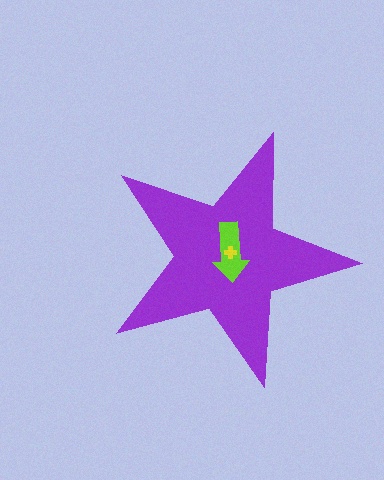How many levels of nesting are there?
3.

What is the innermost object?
The yellow cross.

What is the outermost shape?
The purple star.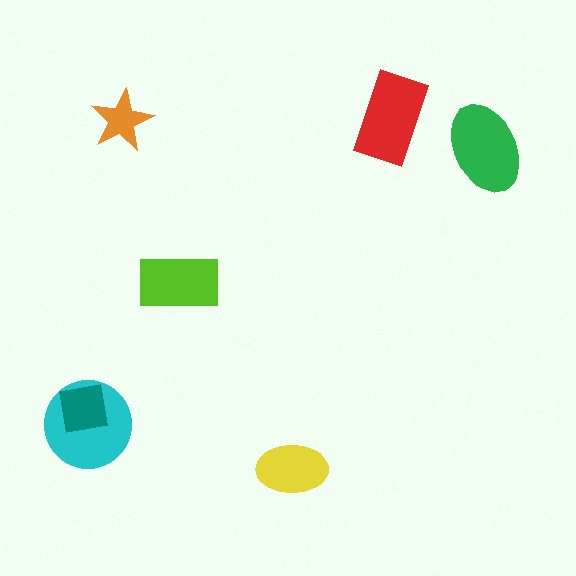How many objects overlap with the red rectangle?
0 objects overlap with the red rectangle.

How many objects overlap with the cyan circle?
1 object overlaps with the cyan circle.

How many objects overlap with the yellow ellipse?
0 objects overlap with the yellow ellipse.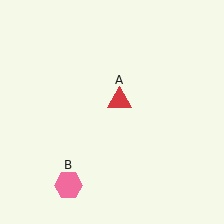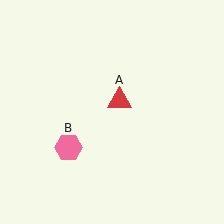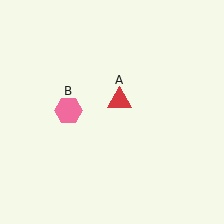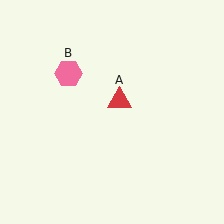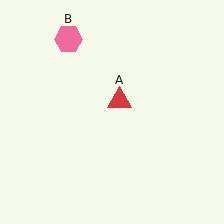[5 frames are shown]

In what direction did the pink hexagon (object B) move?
The pink hexagon (object B) moved up.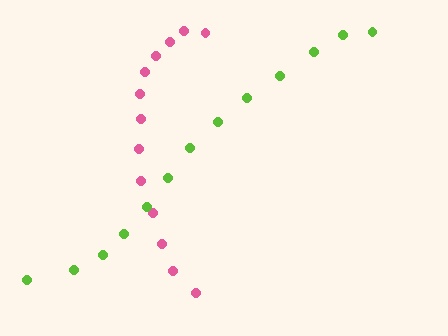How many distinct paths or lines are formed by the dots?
There are 2 distinct paths.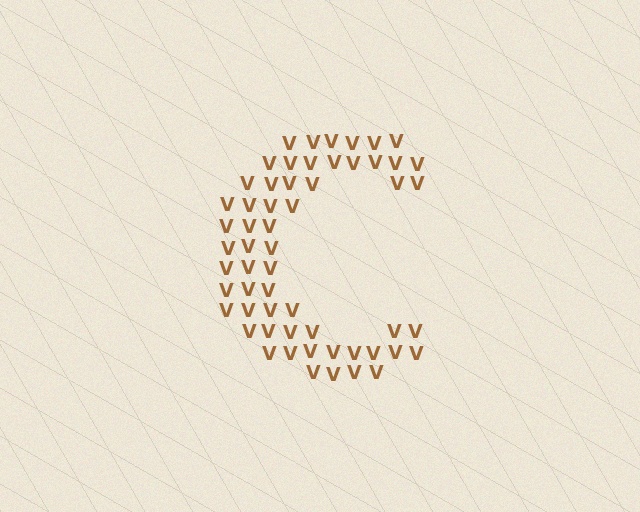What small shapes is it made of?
It is made of small letter V's.